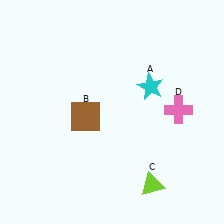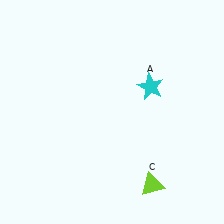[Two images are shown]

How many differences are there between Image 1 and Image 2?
There are 2 differences between the two images.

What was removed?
The pink cross (D), the brown square (B) were removed in Image 2.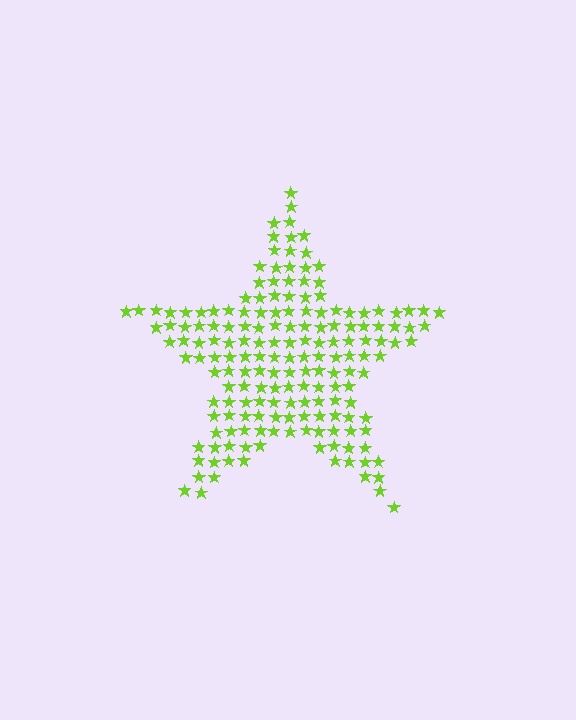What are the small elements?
The small elements are stars.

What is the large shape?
The large shape is a star.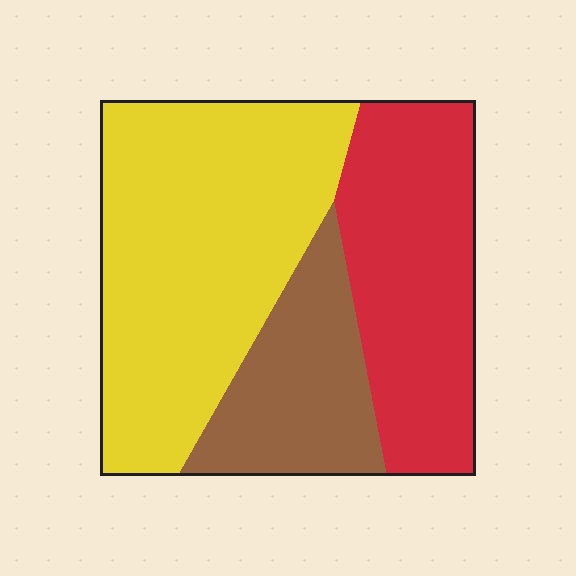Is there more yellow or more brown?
Yellow.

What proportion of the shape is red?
Red takes up about one third (1/3) of the shape.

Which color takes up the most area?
Yellow, at roughly 50%.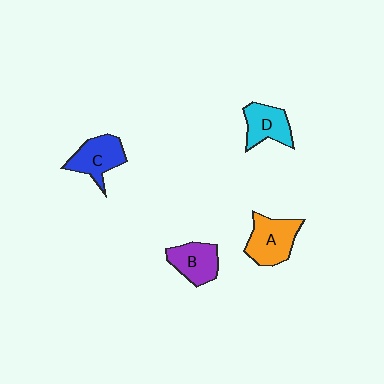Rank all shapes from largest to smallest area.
From largest to smallest: A (orange), C (blue), B (purple), D (cyan).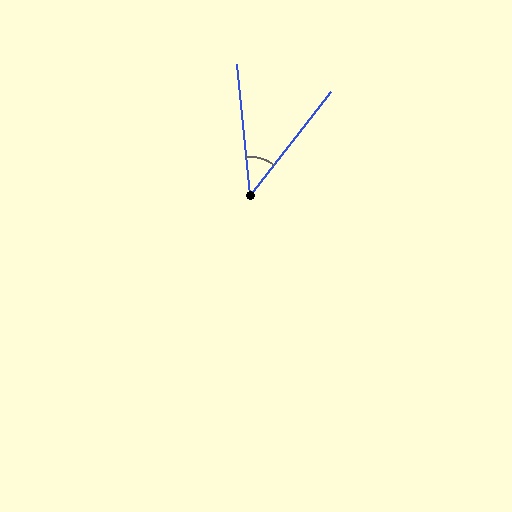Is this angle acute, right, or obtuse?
It is acute.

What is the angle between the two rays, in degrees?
Approximately 43 degrees.